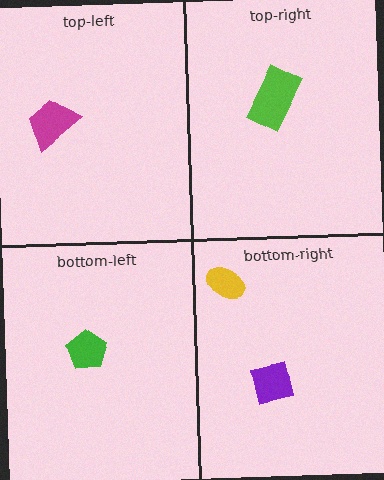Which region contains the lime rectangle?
The top-right region.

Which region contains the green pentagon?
The bottom-left region.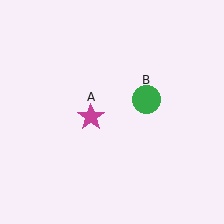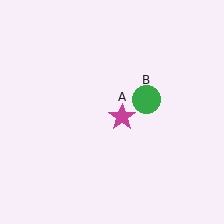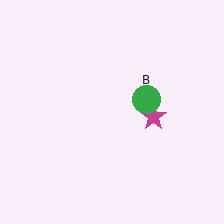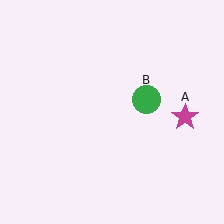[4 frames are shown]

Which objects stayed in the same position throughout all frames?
Green circle (object B) remained stationary.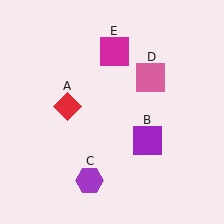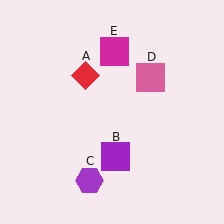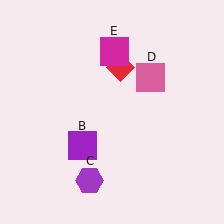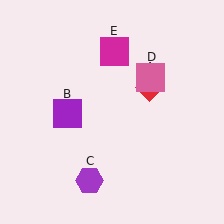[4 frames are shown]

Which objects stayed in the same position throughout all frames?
Purple hexagon (object C) and pink square (object D) and magenta square (object E) remained stationary.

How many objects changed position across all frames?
2 objects changed position: red diamond (object A), purple square (object B).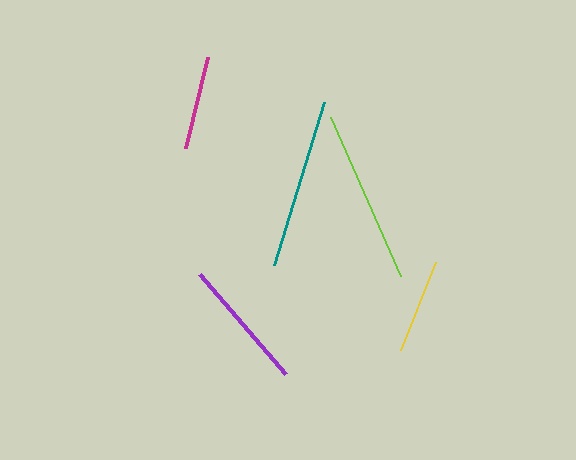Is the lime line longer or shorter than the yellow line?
The lime line is longer than the yellow line.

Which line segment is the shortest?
The magenta line is the shortest at approximately 94 pixels.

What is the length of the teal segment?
The teal segment is approximately 171 pixels long.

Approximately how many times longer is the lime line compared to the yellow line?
The lime line is approximately 1.8 times the length of the yellow line.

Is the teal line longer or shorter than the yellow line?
The teal line is longer than the yellow line.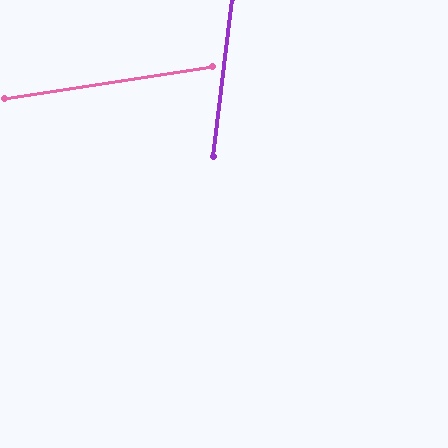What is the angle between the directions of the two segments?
Approximately 74 degrees.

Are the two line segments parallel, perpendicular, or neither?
Neither parallel nor perpendicular — they differ by about 74°.